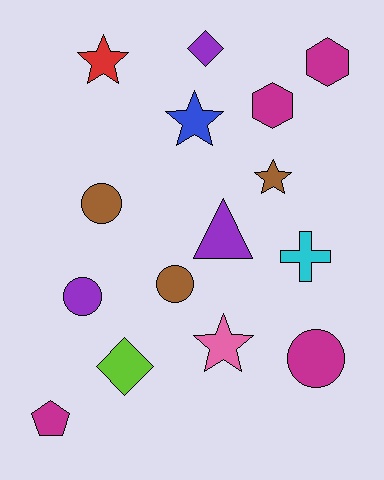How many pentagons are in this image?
There is 1 pentagon.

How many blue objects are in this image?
There is 1 blue object.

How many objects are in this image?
There are 15 objects.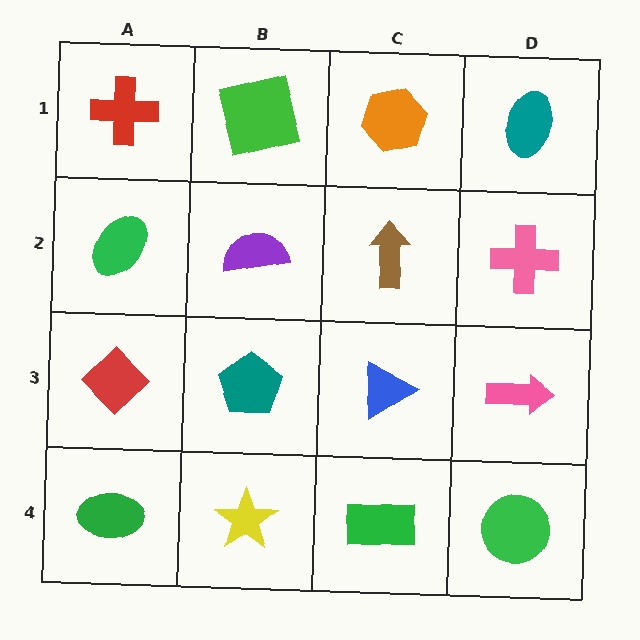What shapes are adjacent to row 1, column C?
A brown arrow (row 2, column C), a green square (row 1, column B), a teal ellipse (row 1, column D).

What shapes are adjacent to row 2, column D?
A teal ellipse (row 1, column D), a pink arrow (row 3, column D), a brown arrow (row 2, column C).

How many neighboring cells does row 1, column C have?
3.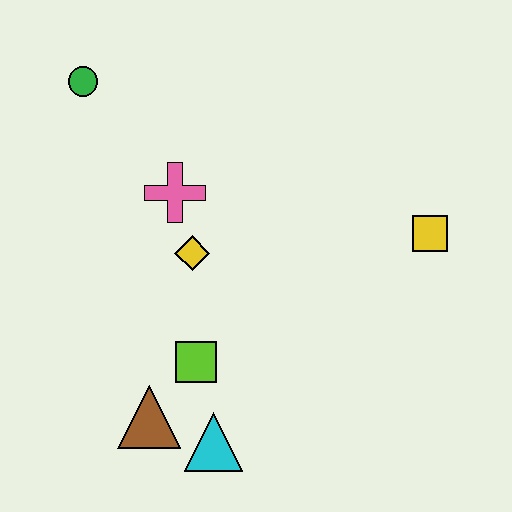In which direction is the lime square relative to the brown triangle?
The lime square is above the brown triangle.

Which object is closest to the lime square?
The brown triangle is closest to the lime square.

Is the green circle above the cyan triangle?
Yes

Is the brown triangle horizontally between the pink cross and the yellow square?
No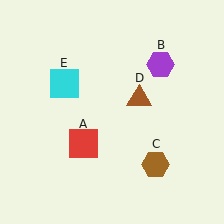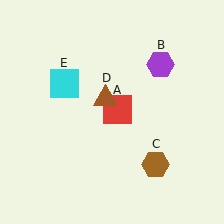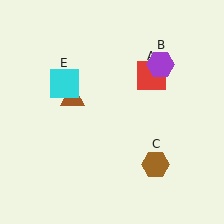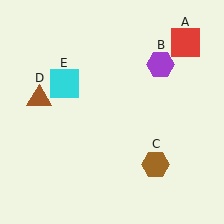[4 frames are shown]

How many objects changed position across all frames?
2 objects changed position: red square (object A), brown triangle (object D).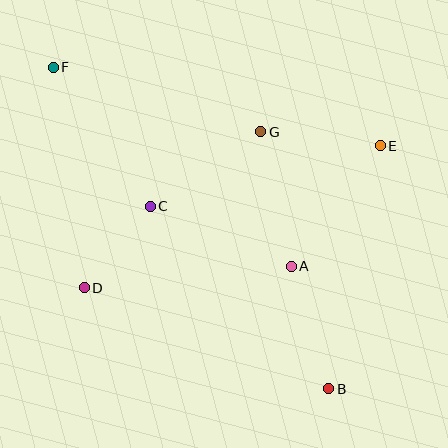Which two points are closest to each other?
Points C and D are closest to each other.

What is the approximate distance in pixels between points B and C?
The distance between B and C is approximately 255 pixels.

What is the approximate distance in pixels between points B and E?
The distance between B and E is approximately 248 pixels.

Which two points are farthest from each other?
Points B and F are farthest from each other.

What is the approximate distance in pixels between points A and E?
The distance between A and E is approximately 150 pixels.